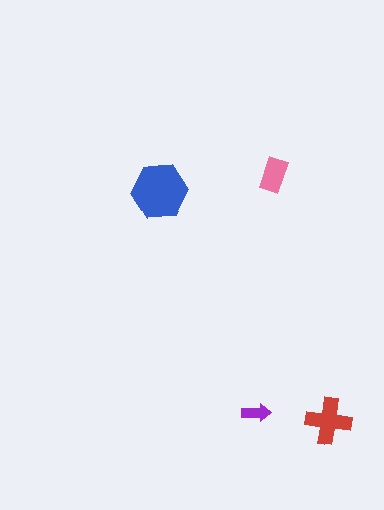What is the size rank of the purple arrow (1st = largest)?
4th.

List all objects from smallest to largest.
The purple arrow, the pink rectangle, the red cross, the blue hexagon.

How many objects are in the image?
There are 4 objects in the image.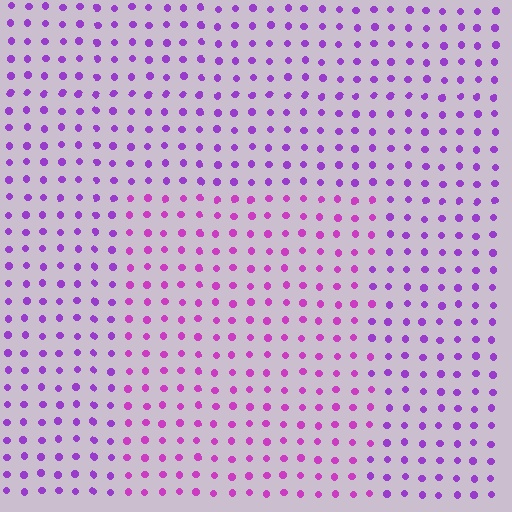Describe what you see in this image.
The image is filled with small purple elements in a uniform arrangement. A rectangle-shaped region is visible where the elements are tinted to a slightly different hue, forming a subtle color boundary.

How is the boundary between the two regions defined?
The boundary is defined purely by a slight shift in hue (about 25 degrees). Spacing, size, and orientation are identical on both sides.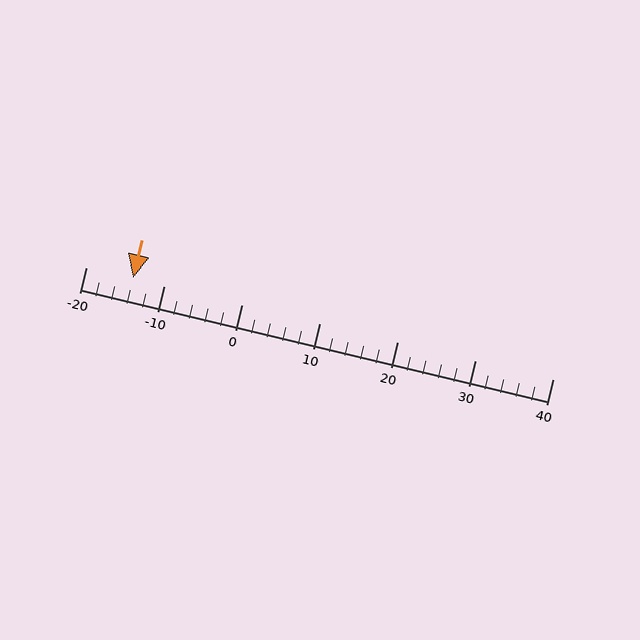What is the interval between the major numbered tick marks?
The major tick marks are spaced 10 units apart.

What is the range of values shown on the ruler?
The ruler shows values from -20 to 40.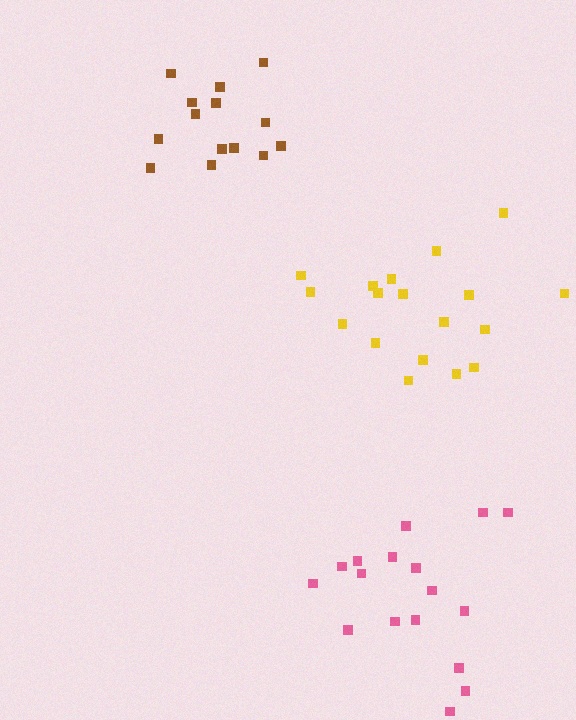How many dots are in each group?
Group 1: 14 dots, Group 2: 18 dots, Group 3: 17 dots (49 total).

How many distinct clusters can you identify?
There are 3 distinct clusters.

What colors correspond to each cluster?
The clusters are colored: brown, yellow, pink.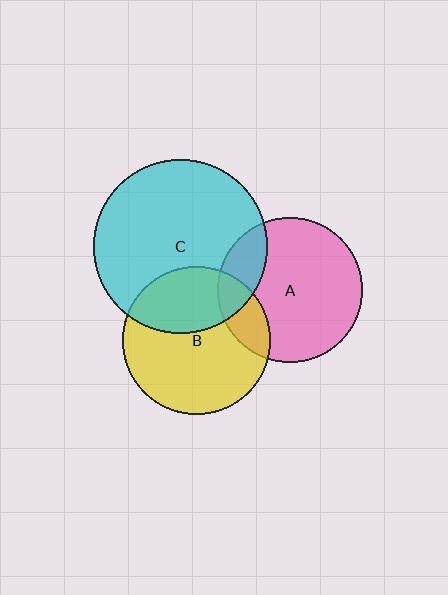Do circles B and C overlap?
Yes.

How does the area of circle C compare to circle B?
Approximately 1.4 times.